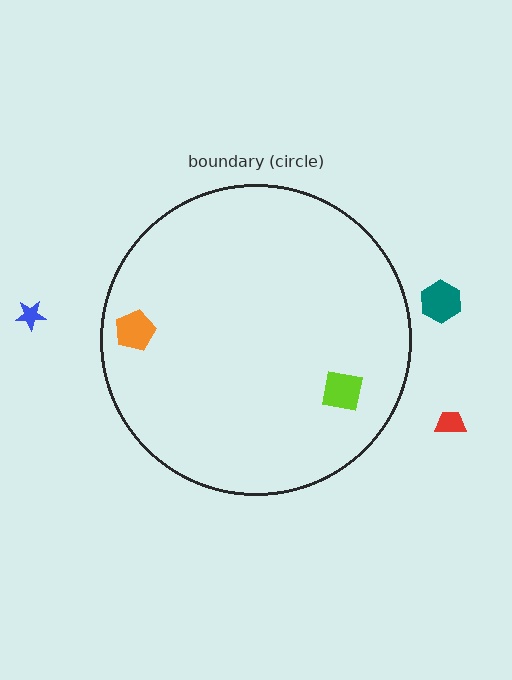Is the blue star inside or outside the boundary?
Outside.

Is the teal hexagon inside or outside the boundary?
Outside.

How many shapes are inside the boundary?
2 inside, 3 outside.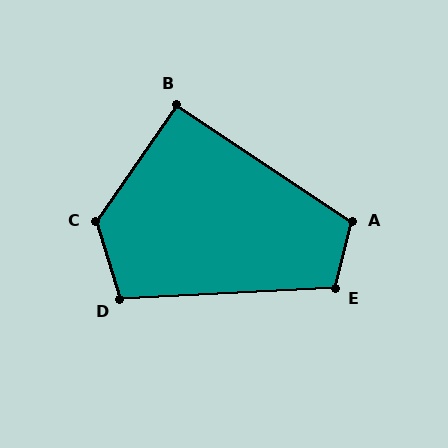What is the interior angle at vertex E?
Approximately 107 degrees (obtuse).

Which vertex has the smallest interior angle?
B, at approximately 91 degrees.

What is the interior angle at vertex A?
Approximately 109 degrees (obtuse).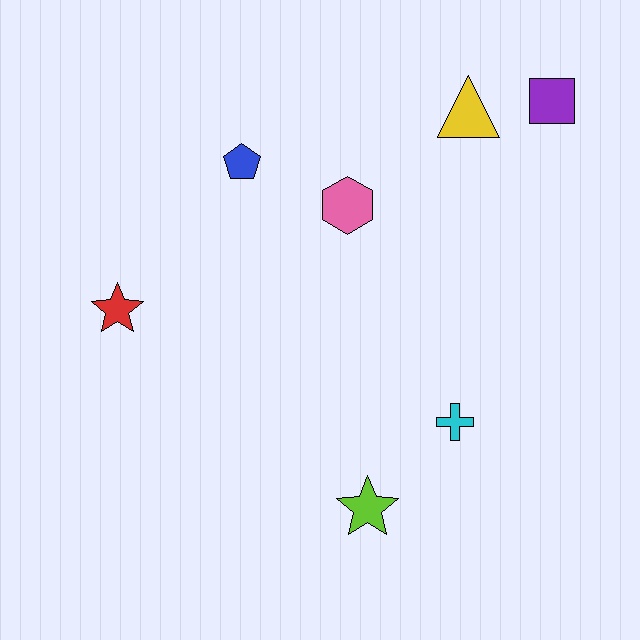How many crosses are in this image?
There is 1 cross.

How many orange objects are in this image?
There are no orange objects.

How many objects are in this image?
There are 7 objects.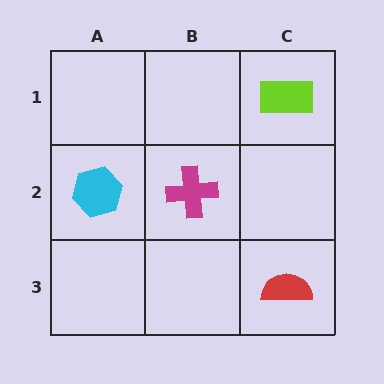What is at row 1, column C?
A lime rectangle.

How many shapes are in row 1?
1 shape.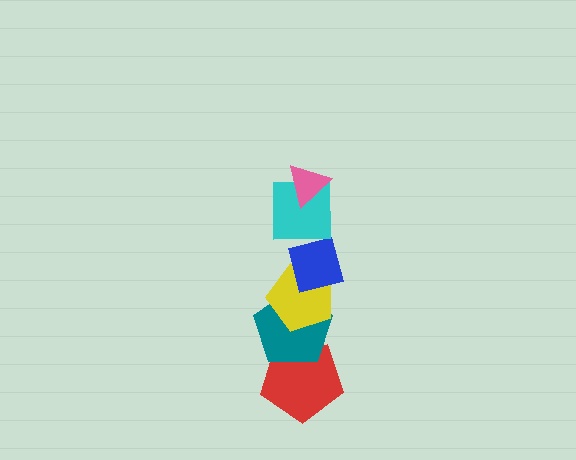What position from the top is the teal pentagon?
The teal pentagon is 5th from the top.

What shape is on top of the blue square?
The cyan square is on top of the blue square.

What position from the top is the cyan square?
The cyan square is 2nd from the top.